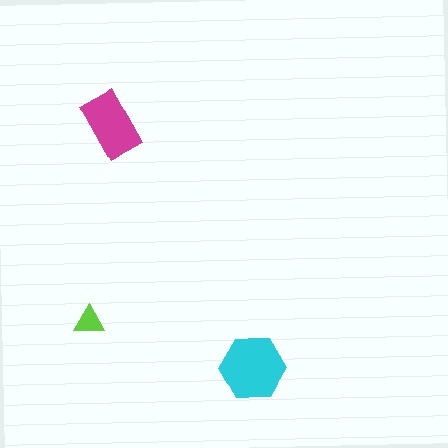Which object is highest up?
The magenta rectangle is topmost.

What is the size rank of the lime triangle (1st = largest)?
3rd.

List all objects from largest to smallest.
The cyan hexagon, the magenta rectangle, the lime triangle.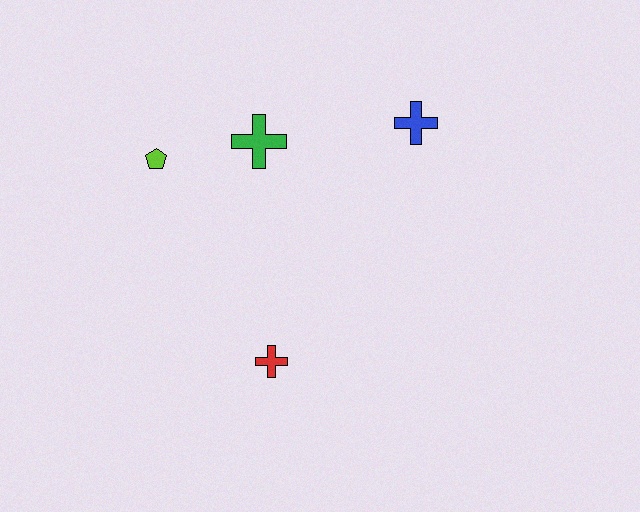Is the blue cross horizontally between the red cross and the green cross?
No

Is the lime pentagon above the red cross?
Yes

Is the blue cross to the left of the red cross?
No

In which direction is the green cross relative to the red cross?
The green cross is above the red cross.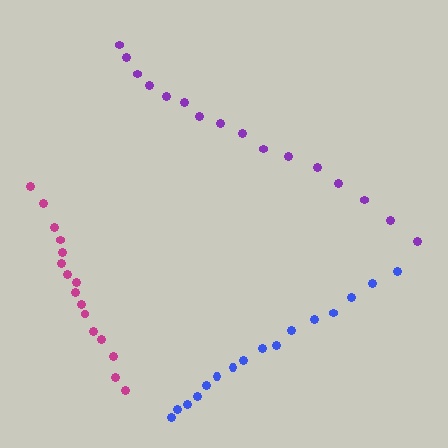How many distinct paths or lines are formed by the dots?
There are 3 distinct paths.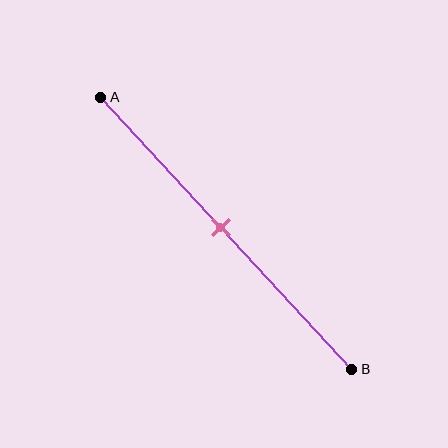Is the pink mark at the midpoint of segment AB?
Yes, the mark is approximately at the midpoint.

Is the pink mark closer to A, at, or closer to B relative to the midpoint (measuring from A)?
The pink mark is approximately at the midpoint of segment AB.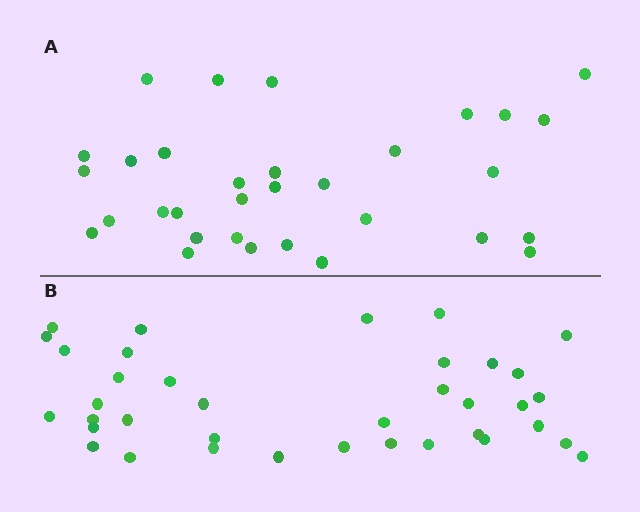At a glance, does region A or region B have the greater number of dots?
Region B (the bottom region) has more dots.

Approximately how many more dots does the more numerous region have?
Region B has about 5 more dots than region A.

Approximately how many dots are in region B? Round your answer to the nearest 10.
About 40 dots. (The exact count is 37, which rounds to 40.)